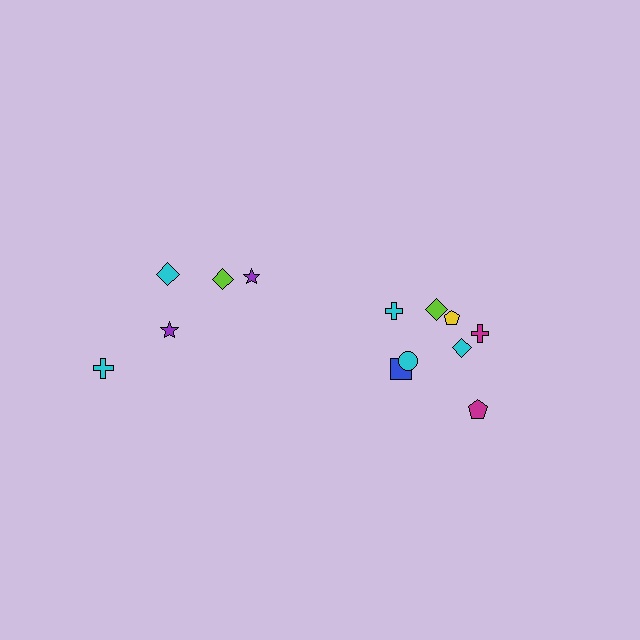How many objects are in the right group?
There are 8 objects.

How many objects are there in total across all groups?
There are 13 objects.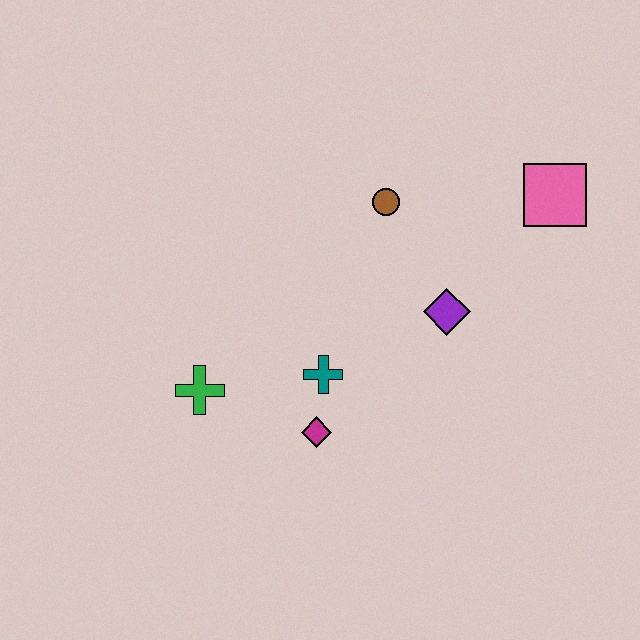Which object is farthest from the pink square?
The green cross is farthest from the pink square.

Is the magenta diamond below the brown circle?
Yes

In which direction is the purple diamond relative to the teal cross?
The purple diamond is to the right of the teal cross.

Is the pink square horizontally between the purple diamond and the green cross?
No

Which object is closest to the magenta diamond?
The teal cross is closest to the magenta diamond.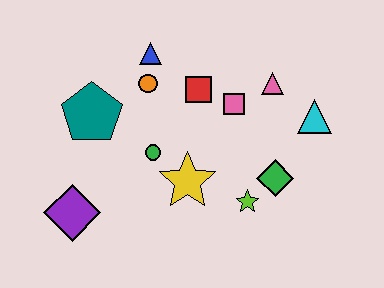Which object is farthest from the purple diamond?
The cyan triangle is farthest from the purple diamond.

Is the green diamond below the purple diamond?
No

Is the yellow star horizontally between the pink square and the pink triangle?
No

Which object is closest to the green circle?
The yellow star is closest to the green circle.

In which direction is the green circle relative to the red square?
The green circle is below the red square.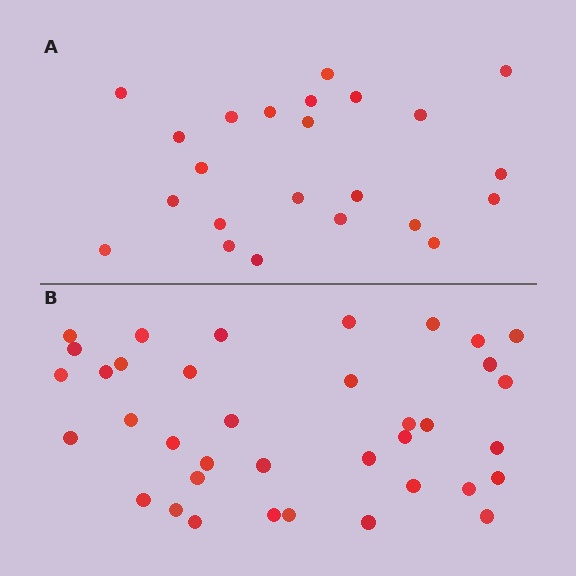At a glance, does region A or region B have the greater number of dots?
Region B (the bottom region) has more dots.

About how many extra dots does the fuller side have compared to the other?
Region B has approximately 15 more dots than region A.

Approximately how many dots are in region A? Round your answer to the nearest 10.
About 20 dots. (The exact count is 23, which rounds to 20.)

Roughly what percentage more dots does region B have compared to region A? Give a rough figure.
About 60% more.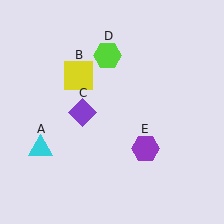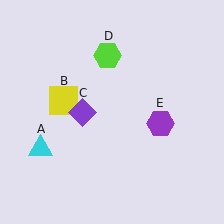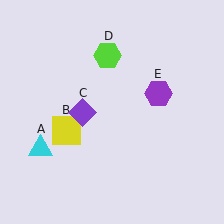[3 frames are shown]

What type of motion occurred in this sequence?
The yellow square (object B), purple hexagon (object E) rotated counterclockwise around the center of the scene.